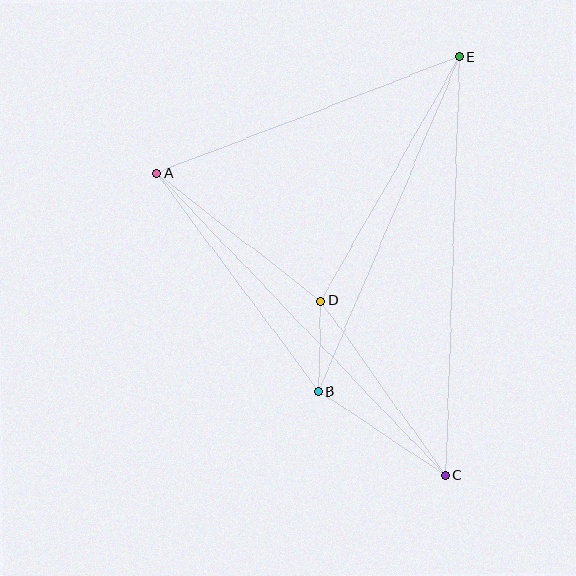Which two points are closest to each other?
Points B and D are closest to each other.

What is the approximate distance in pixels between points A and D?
The distance between A and D is approximately 208 pixels.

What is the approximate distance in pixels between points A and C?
The distance between A and C is approximately 418 pixels.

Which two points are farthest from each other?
Points C and E are farthest from each other.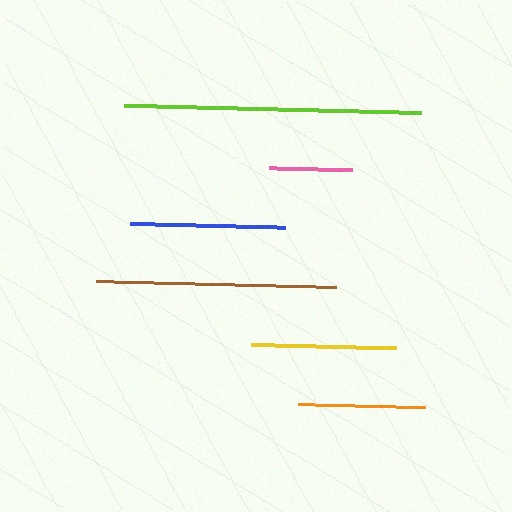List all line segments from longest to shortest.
From longest to shortest: lime, brown, blue, yellow, orange, pink.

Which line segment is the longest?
The lime line is the longest at approximately 297 pixels.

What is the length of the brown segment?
The brown segment is approximately 240 pixels long.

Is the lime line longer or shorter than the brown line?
The lime line is longer than the brown line.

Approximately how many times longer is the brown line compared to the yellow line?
The brown line is approximately 1.7 times the length of the yellow line.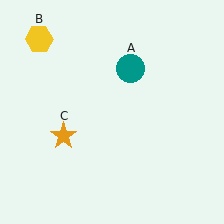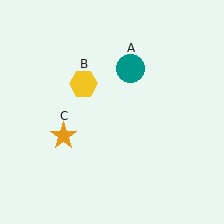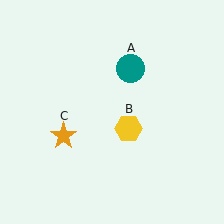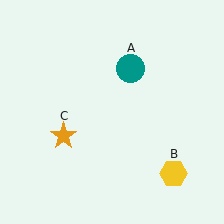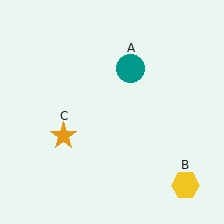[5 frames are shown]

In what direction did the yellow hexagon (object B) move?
The yellow hexagon (object B) moved down and to the right.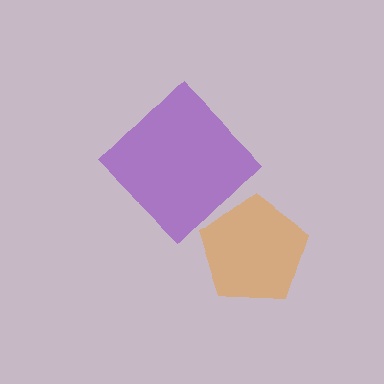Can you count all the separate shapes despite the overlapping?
Yes, there are 2 separate shapes.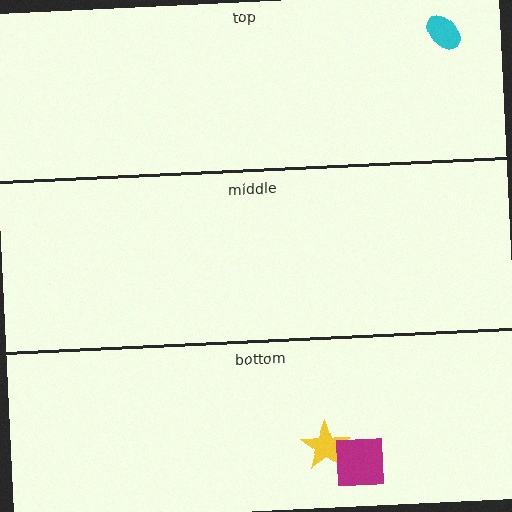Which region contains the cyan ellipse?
The top region.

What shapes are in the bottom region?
The yellow star, the magenta square.